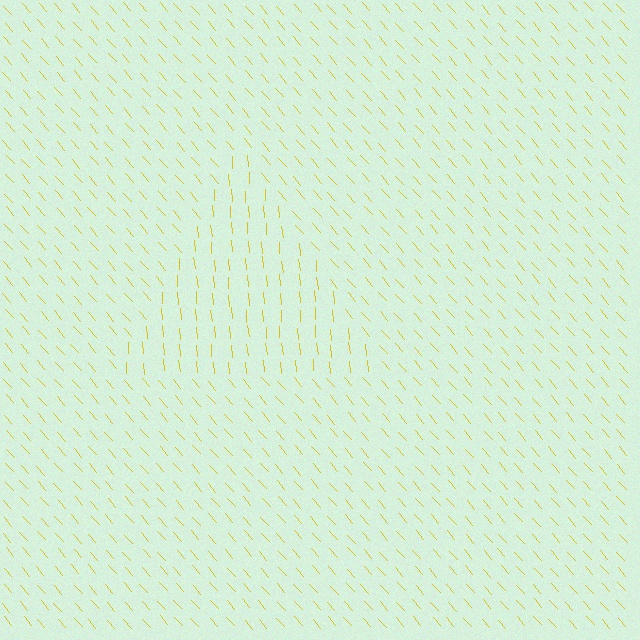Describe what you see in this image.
The image is filled with small yellow line segments. A triangle region in the image has lines oriented differently from the surrounding lines, creating a visible texture boundary.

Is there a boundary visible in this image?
Yes, there is a texture boundary formed by a change in line orientation.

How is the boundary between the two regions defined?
The boundary is defined purely by a change in line orientation (approximately 37 degrees difference). All lines are the same color and thickness.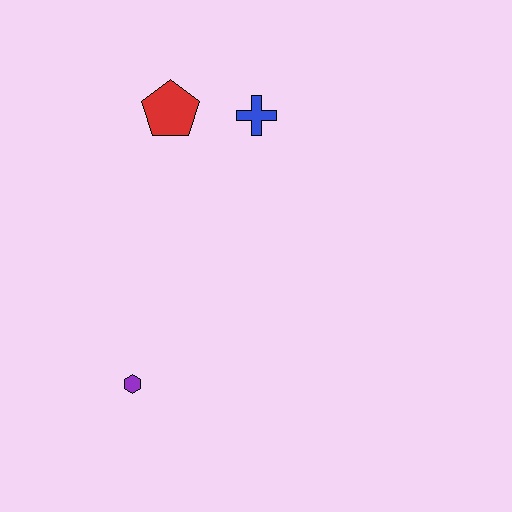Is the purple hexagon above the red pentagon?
No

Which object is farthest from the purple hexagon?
The blue cross is farthest from the purple hexagon.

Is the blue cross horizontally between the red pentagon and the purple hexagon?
No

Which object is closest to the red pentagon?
The blue cross is closest to the red pentagon.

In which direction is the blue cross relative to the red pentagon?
The blue cross is to the right of the red pentagon.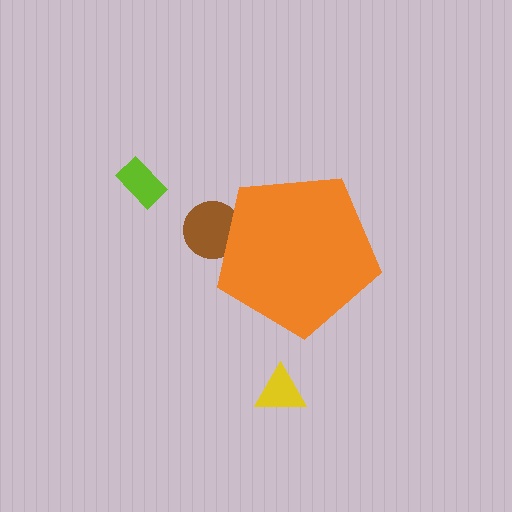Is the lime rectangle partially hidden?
No, the lime rectangle is fully visible.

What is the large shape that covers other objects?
An orange pentagon.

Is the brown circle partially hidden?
Yes, the brown circle is partially hidden behind the orange pentagon.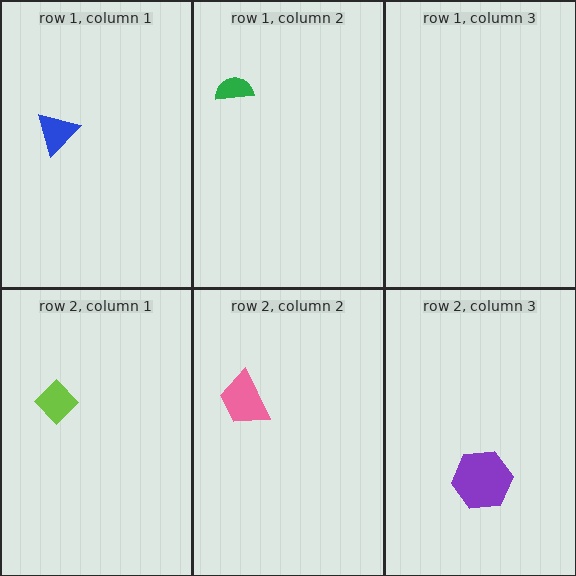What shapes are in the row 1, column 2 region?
The green semicircle.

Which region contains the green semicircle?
The row 1, column 2 region.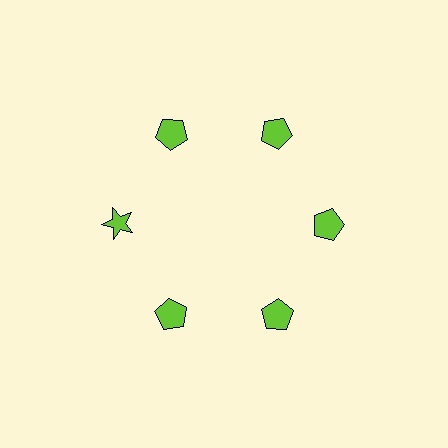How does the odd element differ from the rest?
It has a different shape: star instead of pentagon.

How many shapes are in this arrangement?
There are 6 shapes arranged in a ring pattern.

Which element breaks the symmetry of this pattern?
The lime star at roughly the 9 o'clock position breaks the symmetry. All other shapes are lime pentagons.